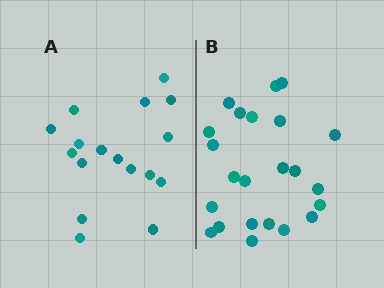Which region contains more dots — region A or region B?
Region B (the right region) has more dots.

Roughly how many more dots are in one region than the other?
Region B has about 6 more dots than region A.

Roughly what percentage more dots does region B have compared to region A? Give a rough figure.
About 35% more.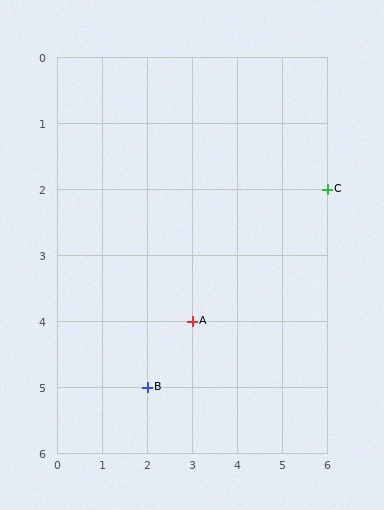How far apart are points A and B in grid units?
Points A and B are 1 column and 1 row apart (about 1.4 grid units diagonally).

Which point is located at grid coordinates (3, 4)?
Point A is at (3, 4).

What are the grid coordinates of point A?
Point A is at grid coordinates (3, 4).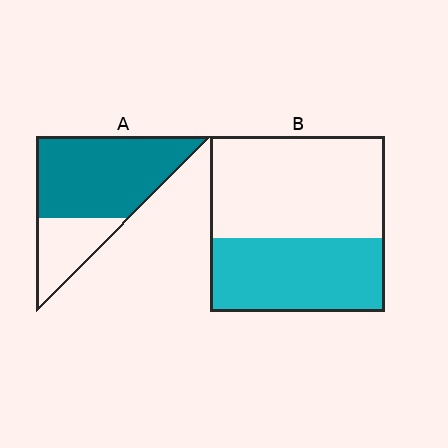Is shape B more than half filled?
No.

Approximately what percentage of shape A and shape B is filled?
A is approximately 70% and B is approximately 40%.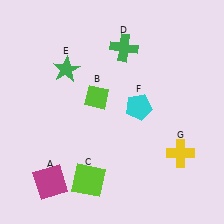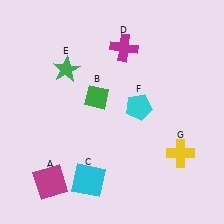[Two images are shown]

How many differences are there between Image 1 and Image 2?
There are 3 differences between the two images.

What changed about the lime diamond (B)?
In Image 1, B is lime. In Image 2, it changed to green.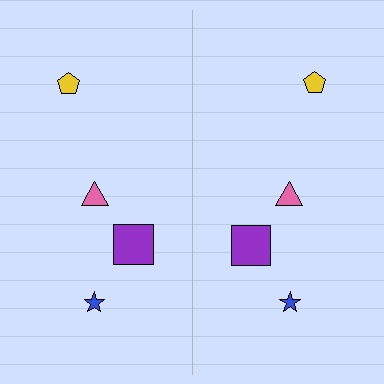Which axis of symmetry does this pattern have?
The pattern has a vertical axis of symmetry running through the center of the image.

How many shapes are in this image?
There are 8 shapes in this image.